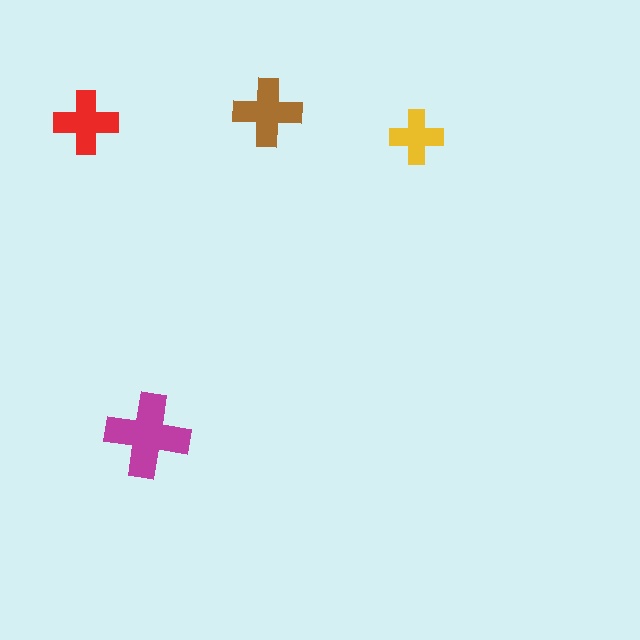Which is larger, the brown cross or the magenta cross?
The magenta one.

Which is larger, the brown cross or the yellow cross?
The brown one.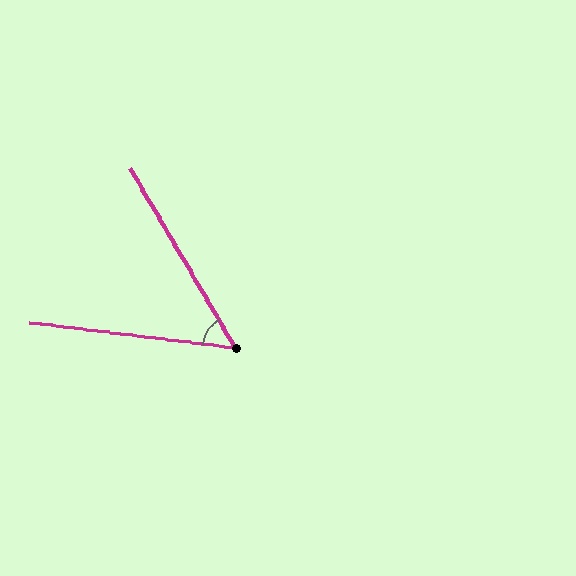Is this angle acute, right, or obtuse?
It is acute.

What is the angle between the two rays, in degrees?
Approximately 52 degrees.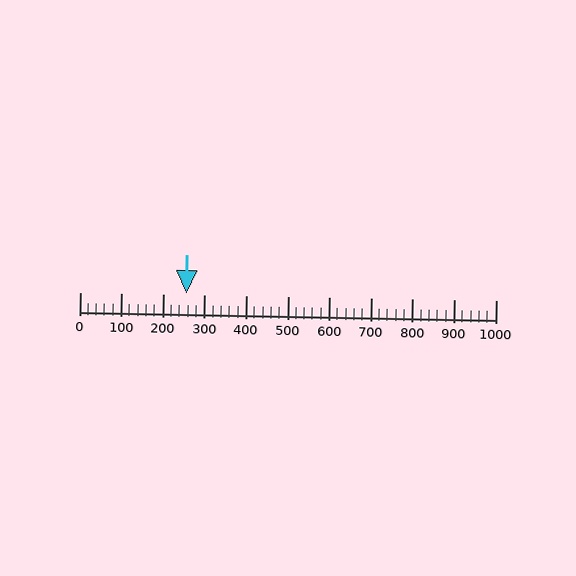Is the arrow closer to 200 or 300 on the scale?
The arrow is closer to 300.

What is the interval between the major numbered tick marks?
The major tick marks are spaced 100 units apart.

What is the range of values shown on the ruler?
The ruler shows values from 0 to 1000.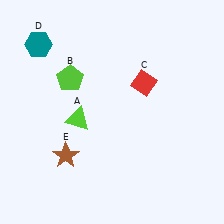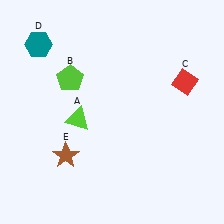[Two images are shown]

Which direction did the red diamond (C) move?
The red diamond (C) moved right.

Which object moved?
The red diamond (C) moved right.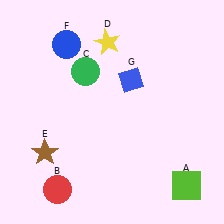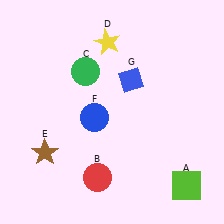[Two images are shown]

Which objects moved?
The objects that moved are: the red circle (B), the blue circle (F).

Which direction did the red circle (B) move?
The red circle (B) moved right.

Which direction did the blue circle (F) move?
The blue circle (F) moved down.